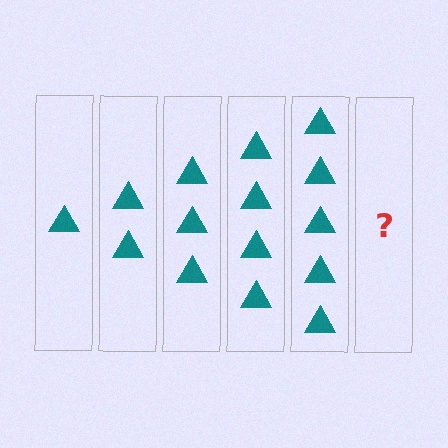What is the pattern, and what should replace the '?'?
The pattern is that each step adds one more triangle. The '?' should be 6 triangles.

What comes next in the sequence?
The next element should be 6 triangles.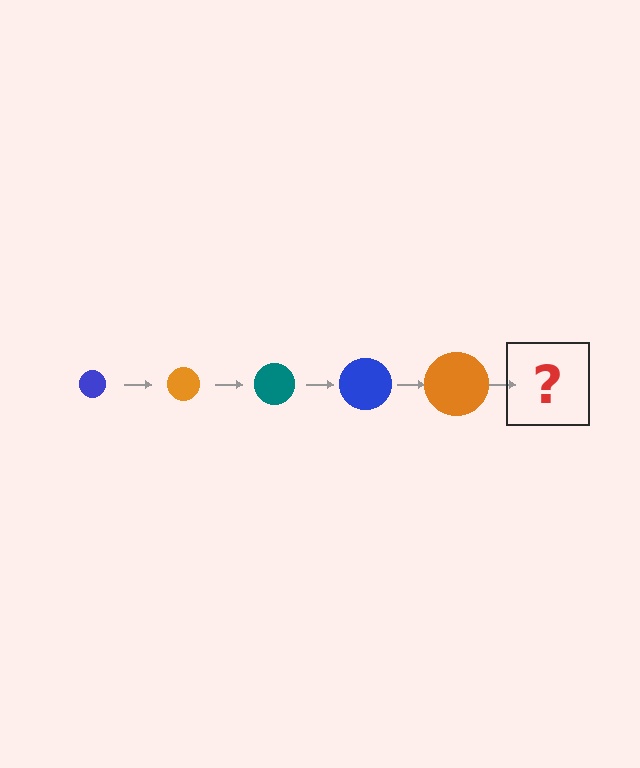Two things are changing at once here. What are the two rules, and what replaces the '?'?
The two rules are that the circle grows larger each step and the color cycles through blue, orange, and teal. The '?' should be a teal circle, larger than the previous one.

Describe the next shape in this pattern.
It should be a teal circle, larger than the previous one.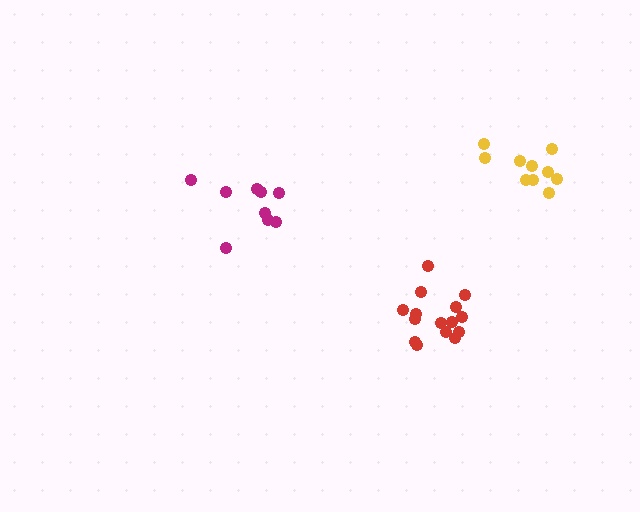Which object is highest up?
The yellow cluster is topmost.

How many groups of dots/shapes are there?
There are 3 groups.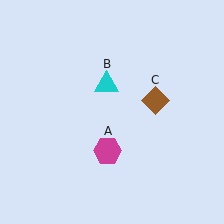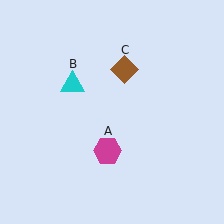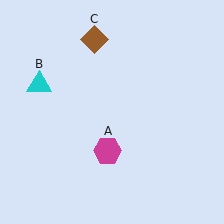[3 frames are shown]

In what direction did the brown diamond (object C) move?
The brown diamond (object C) moved up and to the left.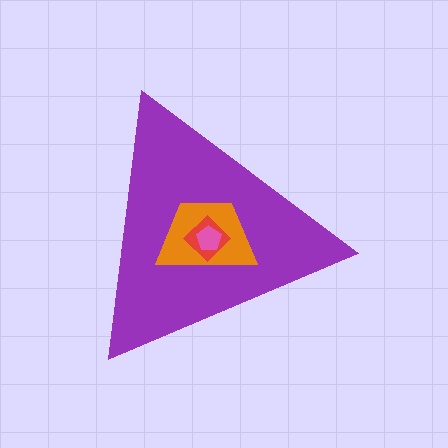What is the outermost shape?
The purple triangle.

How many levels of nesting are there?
4.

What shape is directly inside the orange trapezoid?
The red diamond.